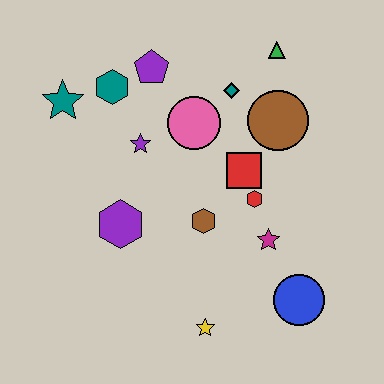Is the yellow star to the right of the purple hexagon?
Yes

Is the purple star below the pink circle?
Yes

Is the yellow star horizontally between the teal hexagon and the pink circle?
No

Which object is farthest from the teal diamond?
The yellow star is farthest from the teal diamond.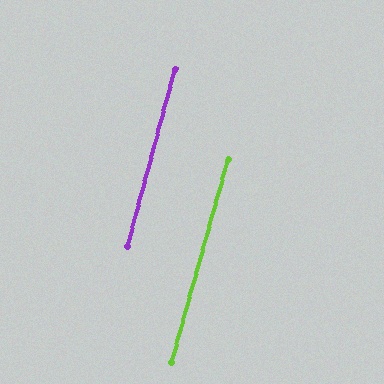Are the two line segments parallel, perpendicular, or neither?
Parallel — their directions differ by only 0.7°.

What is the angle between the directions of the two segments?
Approximately 1 degree.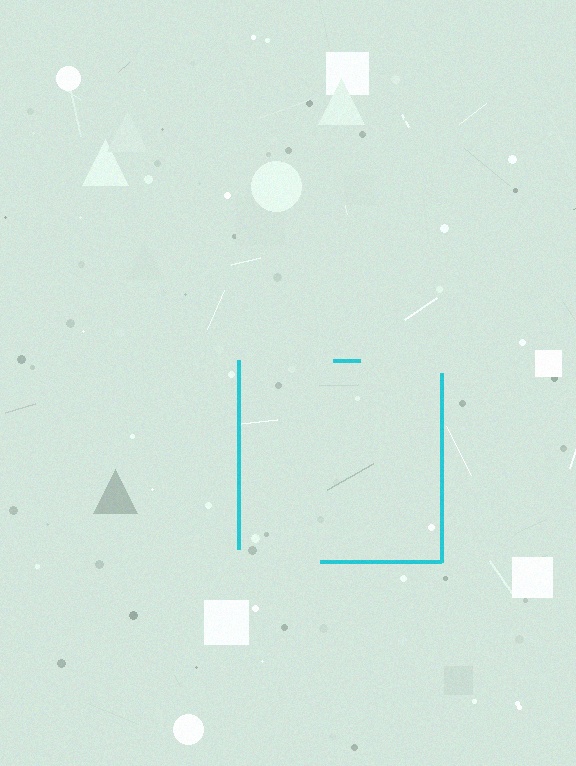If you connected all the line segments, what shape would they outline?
They would outline a square.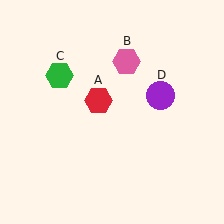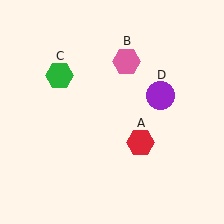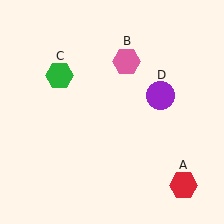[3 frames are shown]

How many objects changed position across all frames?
1 object changed position: red hexagon (object A).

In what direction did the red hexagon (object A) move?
The red hexagon (object A) moved down and to the right.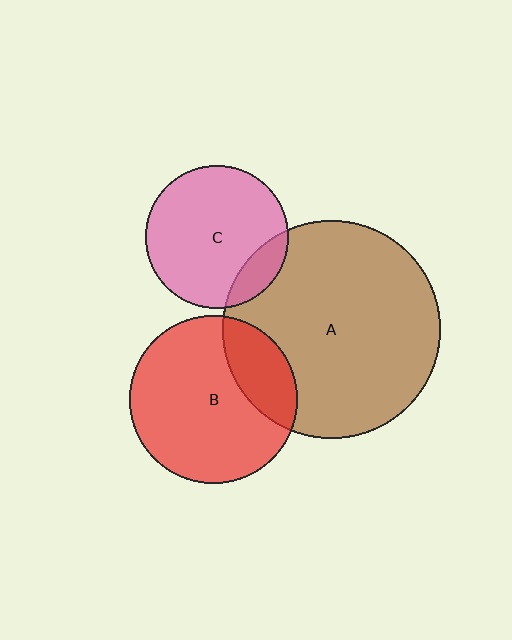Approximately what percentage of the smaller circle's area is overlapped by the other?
Approximately 25%.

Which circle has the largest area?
Circle A (brown).